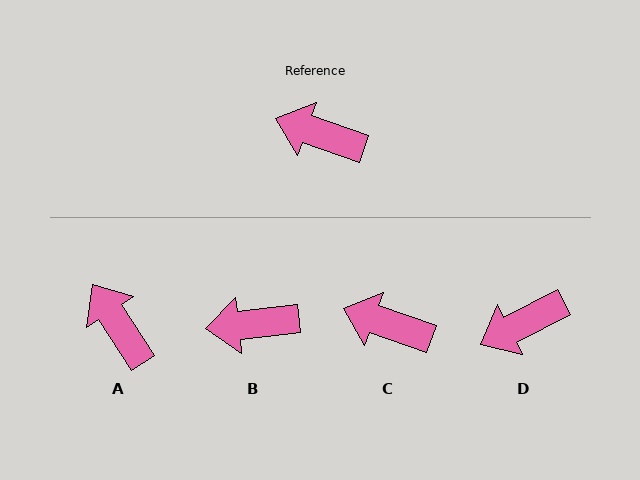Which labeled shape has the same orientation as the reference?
C.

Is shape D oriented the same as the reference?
No, it is off by about 46 degrees.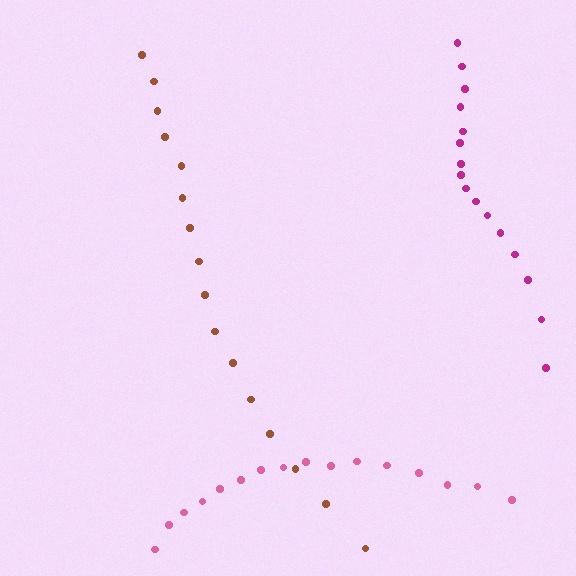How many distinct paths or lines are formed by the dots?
There are 3 distinct paths.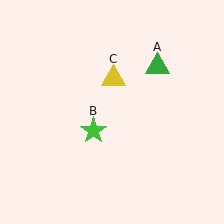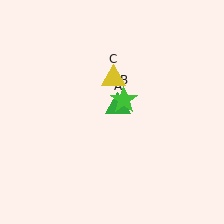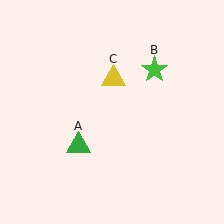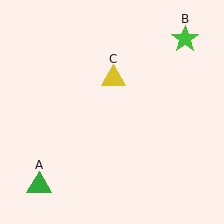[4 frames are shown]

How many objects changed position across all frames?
2 objects changed position: green triangle (object A), green star (object B).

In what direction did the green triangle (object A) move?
The green triangle (object A) moved down and to the left.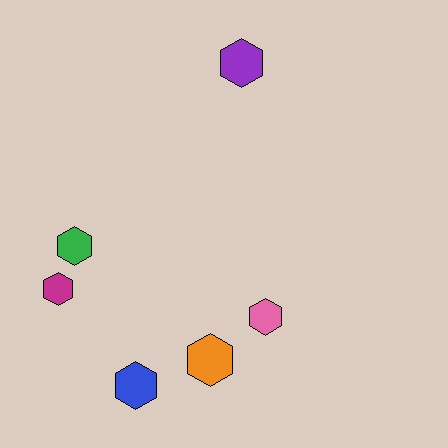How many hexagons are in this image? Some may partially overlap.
There are 6 hexagons.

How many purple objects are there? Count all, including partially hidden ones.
There is 1 purple object.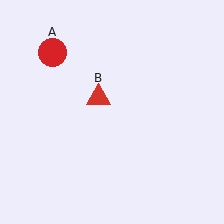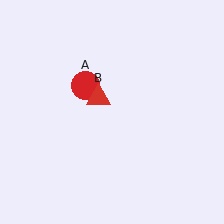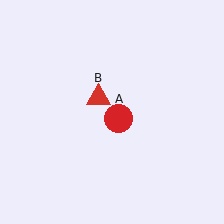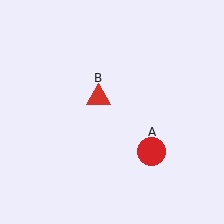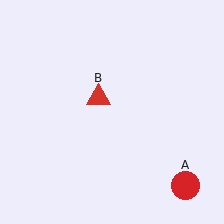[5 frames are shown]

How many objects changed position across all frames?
1 object changed position: red circle (object A).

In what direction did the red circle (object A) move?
The red circle (object A) moved down and to the right.